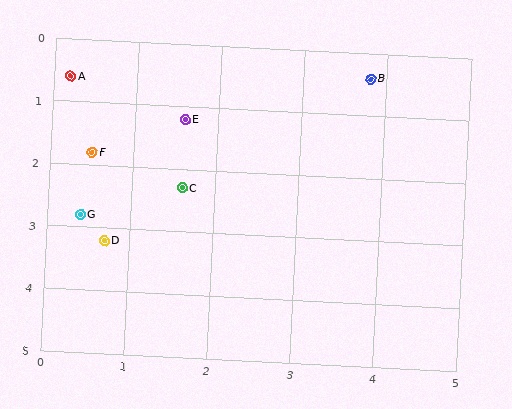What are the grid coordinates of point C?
Point C is at approximately (1.6, 2.3).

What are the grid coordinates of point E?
Point E is at approximately (1.6, 1.2).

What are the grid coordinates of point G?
Point G is at approximately (0.4, 2.8).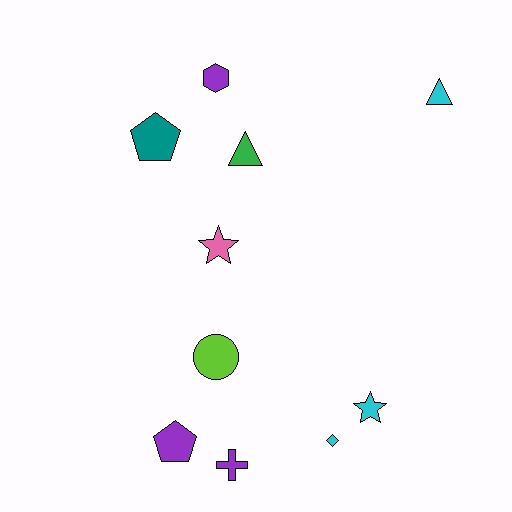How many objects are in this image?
There are 10 objects.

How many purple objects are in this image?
There are 3 purple objects.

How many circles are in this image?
There is 1 circle.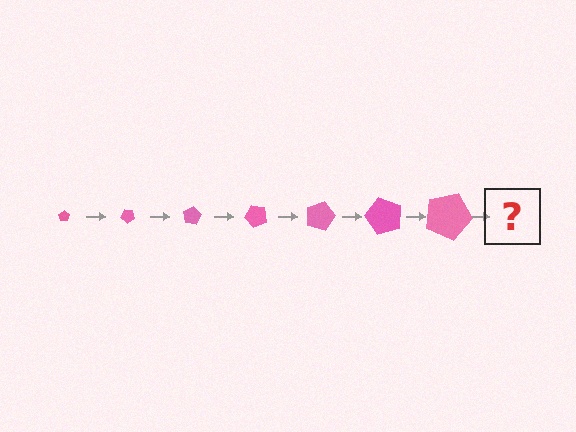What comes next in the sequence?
The next element should be a pentagon, larger than the previous one and rotated 280 degrees from the start.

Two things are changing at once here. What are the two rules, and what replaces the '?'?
The two rules are that the pentagon grows larger each step and it rotates 40 degrees each step. The '?' should be a pentagon, larger than the previous one and rotated 280 degrees from the start.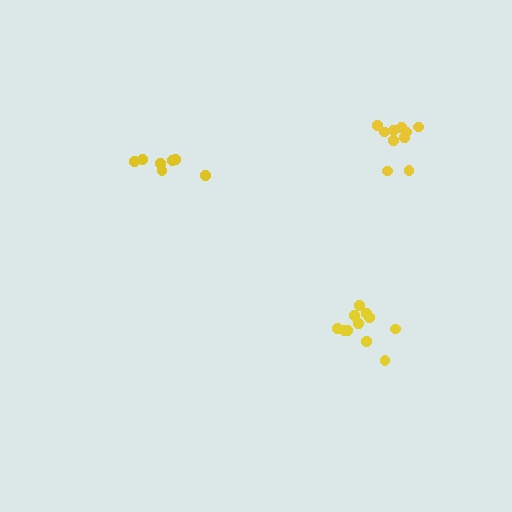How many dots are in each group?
Group 1: 7 dots, Group 2: 12 dots, Group 3: 10 dots (29 total).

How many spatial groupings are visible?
There are 3 spatial groupings.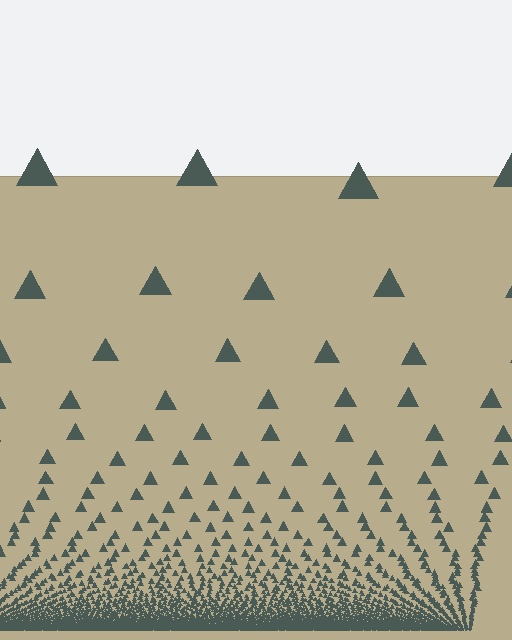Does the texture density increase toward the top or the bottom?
Density increases toward the bottom.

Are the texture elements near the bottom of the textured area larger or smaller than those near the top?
Smaller. The gradient is inverted — elements near the bottom are smaller and denser.